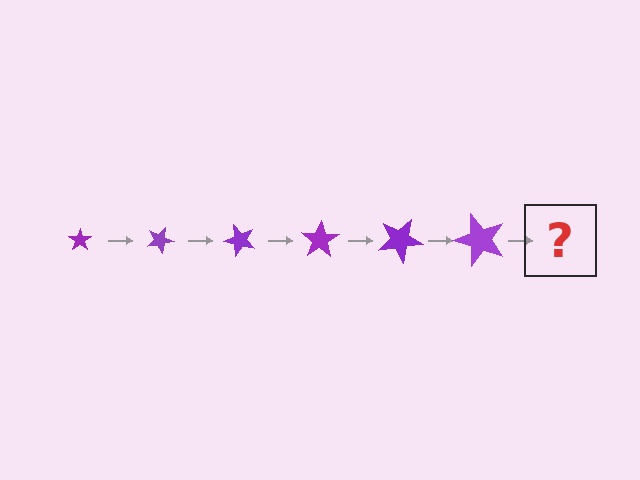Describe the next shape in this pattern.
It should be a star, larger than the previous one and rotated 150 degrees from the start.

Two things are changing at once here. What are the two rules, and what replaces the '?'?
The two rules are that the star grows larger each step and it rotates 25 degrees each step. The '?' should be a star, larger than the previous one and rotated 150 degrees from the start.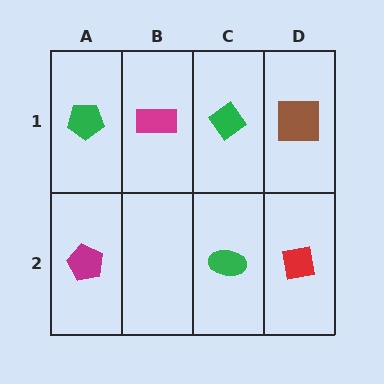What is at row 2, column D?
A red square.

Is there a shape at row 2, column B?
No, that cell is empty.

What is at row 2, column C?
A green ellipse.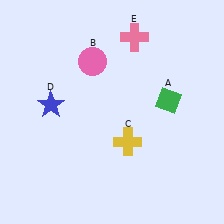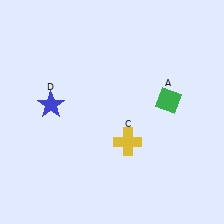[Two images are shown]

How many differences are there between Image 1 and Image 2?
There are 2 differences between the two images.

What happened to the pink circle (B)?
The pink circle (B) was removed in Image 2. It was in the top-left area of Image 1.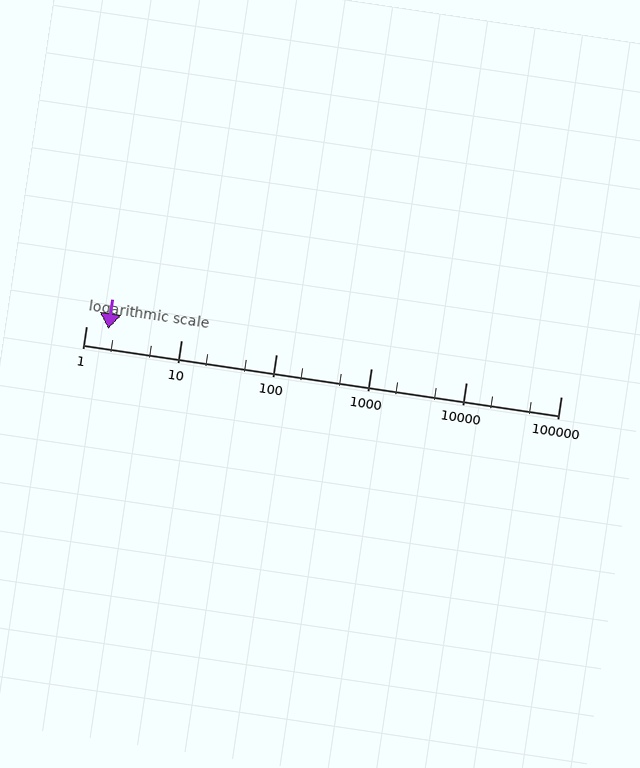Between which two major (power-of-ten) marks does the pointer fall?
The pointer is between 1 and 10.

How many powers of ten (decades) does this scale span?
The scale spans 5 decades, from 1 to 100000.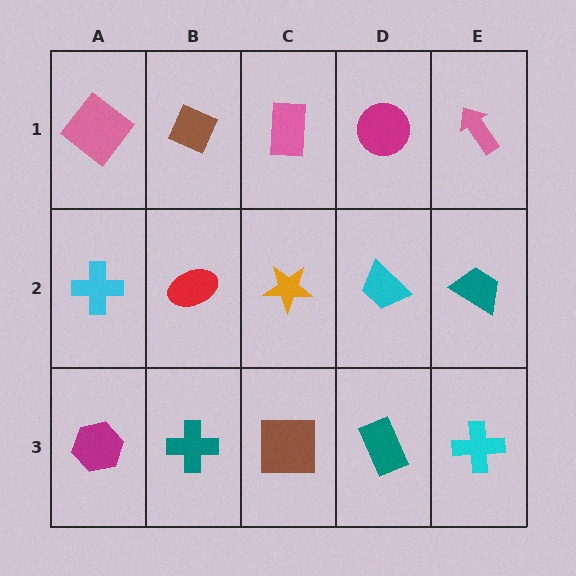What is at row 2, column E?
A teal trapezoid.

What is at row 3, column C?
A brown square.